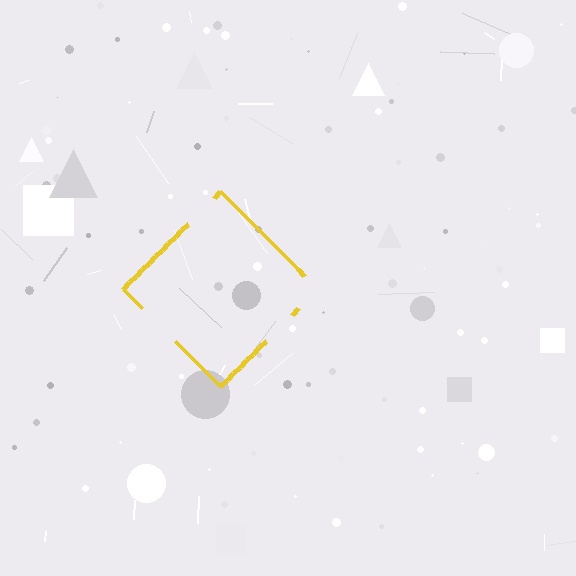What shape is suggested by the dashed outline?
The dashed outline suggests a diamond.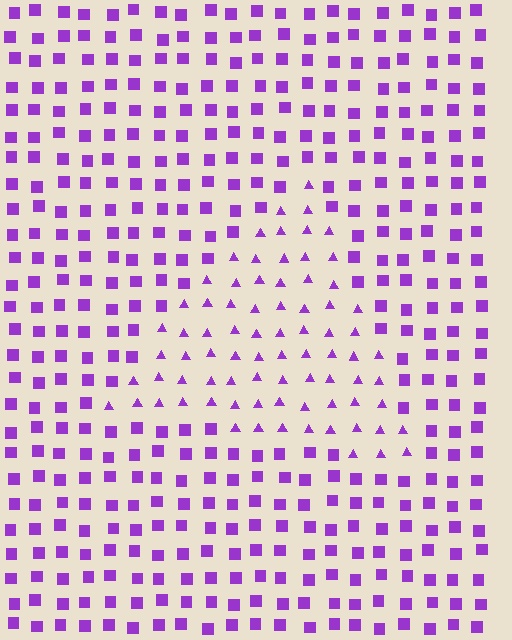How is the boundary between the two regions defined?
The boundary is defined by a change in element shape: triangles inside vs. squares outside. All elements share the same color and spacing.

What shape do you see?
I see a triangle.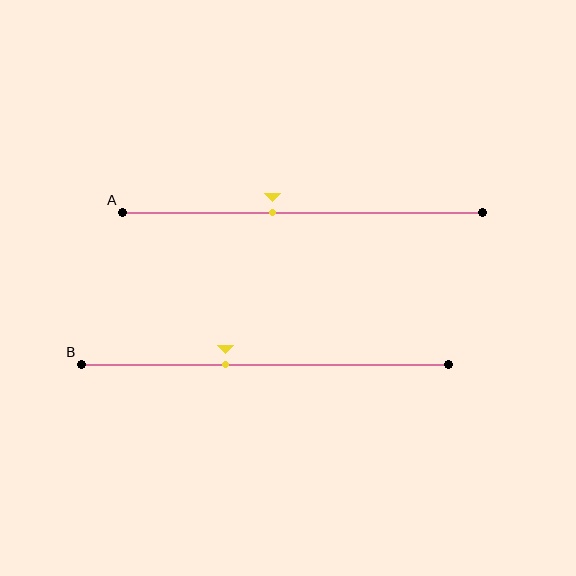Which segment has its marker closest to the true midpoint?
Segment A has its marker closest to the true midpoint.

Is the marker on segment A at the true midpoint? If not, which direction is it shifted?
No, the marker on segment A is shifted to the left by about 8% of the segment length.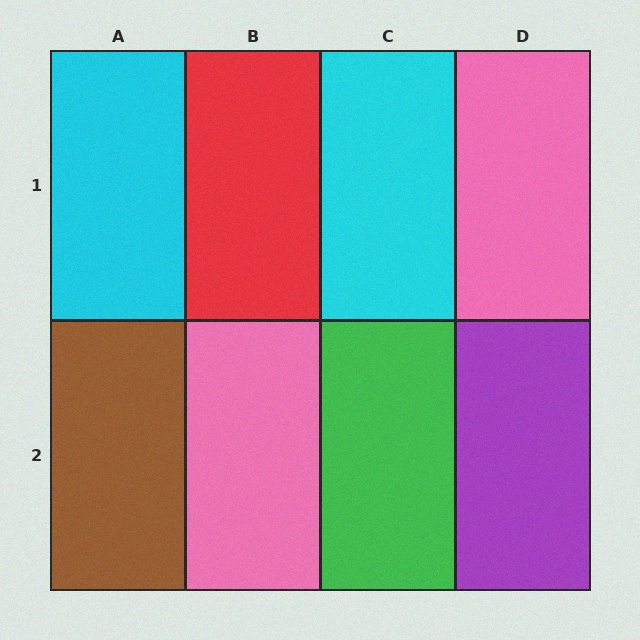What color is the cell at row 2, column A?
Brown.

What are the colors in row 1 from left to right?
Cyan, red, cyan, pink.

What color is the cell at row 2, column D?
Purple.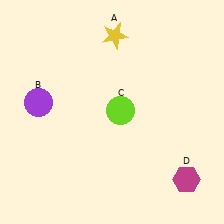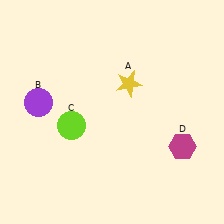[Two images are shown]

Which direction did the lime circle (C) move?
The lime circle (C) moved left.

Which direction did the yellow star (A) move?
The yellow star (A) moved down.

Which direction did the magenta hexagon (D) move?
The magenta hexagon (D) moved up.